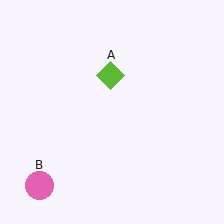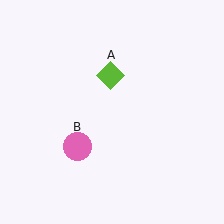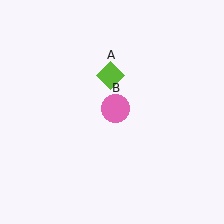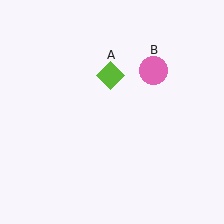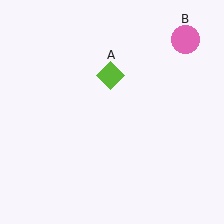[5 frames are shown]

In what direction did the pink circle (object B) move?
The pink circle (object B) moved up and to the right.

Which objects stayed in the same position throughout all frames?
Lime diamond (object A) remained stationary.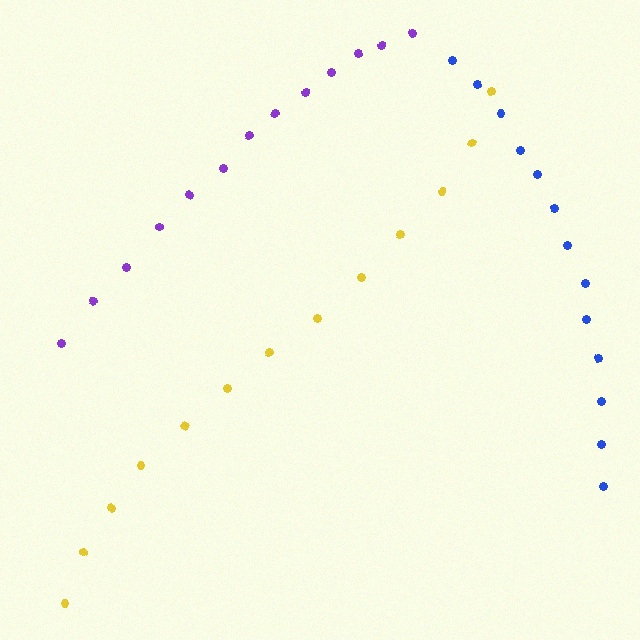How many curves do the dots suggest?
There are 3 distinct paths.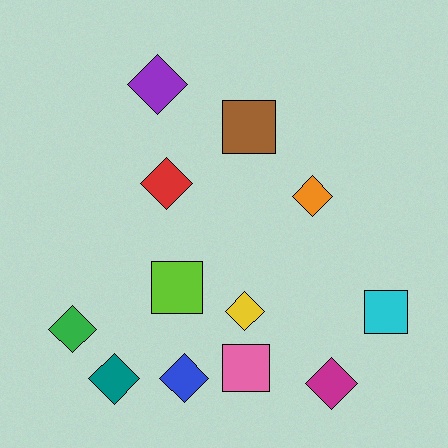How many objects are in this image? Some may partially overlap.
There are 12 objects.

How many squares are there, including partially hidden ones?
There are 4 squares.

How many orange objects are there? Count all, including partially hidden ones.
There is 1 orange object.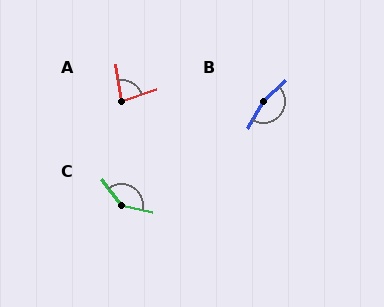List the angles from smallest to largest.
A (80°), C (140°), B (163°).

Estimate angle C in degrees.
Approximately 140 degrees.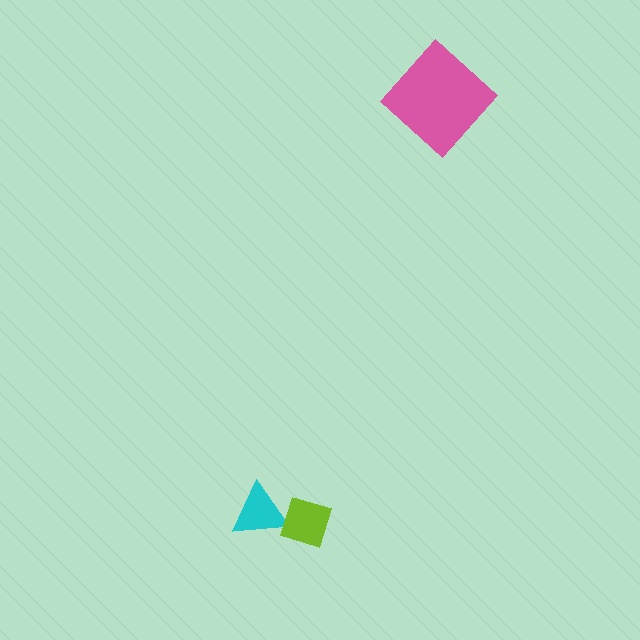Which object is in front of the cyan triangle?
The lime diamond is in front of the cyan triangle.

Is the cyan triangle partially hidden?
Yes, it is partially covered by another shape.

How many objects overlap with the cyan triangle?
1 object overlaps with the cyan triangle.